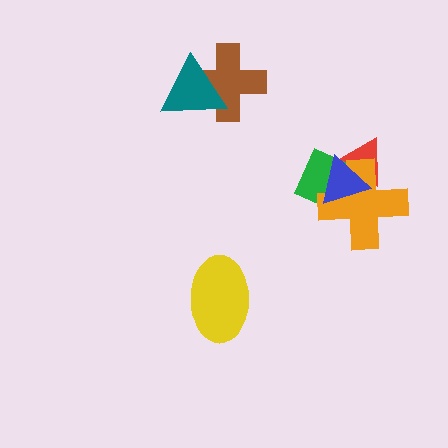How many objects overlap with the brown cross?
1 object overlaps with the brown cross.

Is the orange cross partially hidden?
Yes, it is partially covered by another shape.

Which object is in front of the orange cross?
The blue triangle is in front of the orange cross.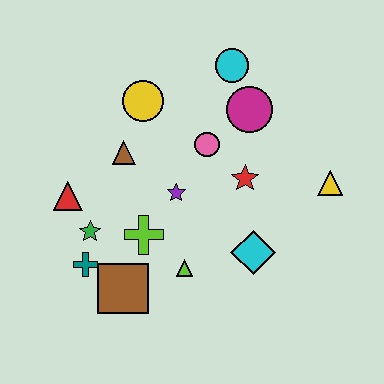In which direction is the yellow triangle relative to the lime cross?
The yellow triangle is to the right of the lime cross.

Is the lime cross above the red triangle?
No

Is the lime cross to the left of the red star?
Yes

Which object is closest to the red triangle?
The green star is closest to the red triangle.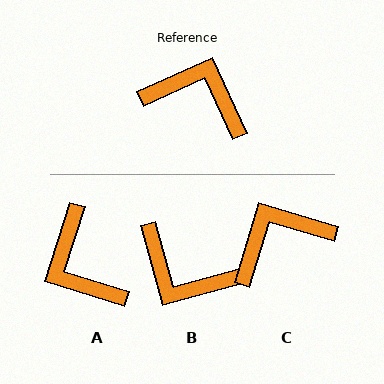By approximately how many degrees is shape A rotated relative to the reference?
Approximately 138 degrees counter-clockwise.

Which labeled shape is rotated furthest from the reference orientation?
B, about 171 degrees away.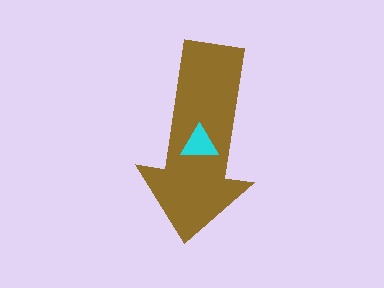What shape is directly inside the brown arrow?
The cyan triangle.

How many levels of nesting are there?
2.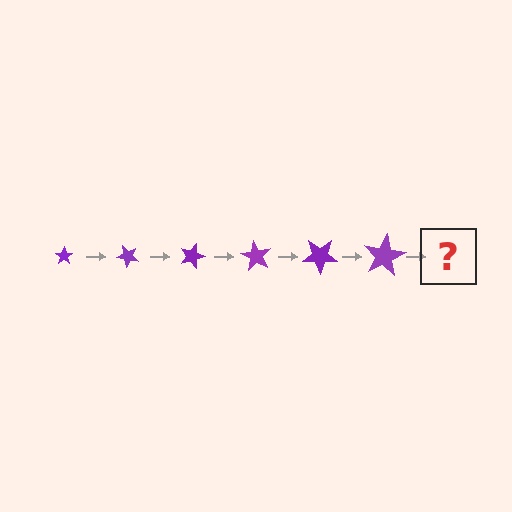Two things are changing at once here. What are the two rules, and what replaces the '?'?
The two rules are that the star grows larger each step and it rotates 45 degrees each step. The '?' should be a star, larger than the previous one and rotated 270 degrees from the start.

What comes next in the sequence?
The next element should be a star, larger than the previous one and rotated 270 degrees from the start.